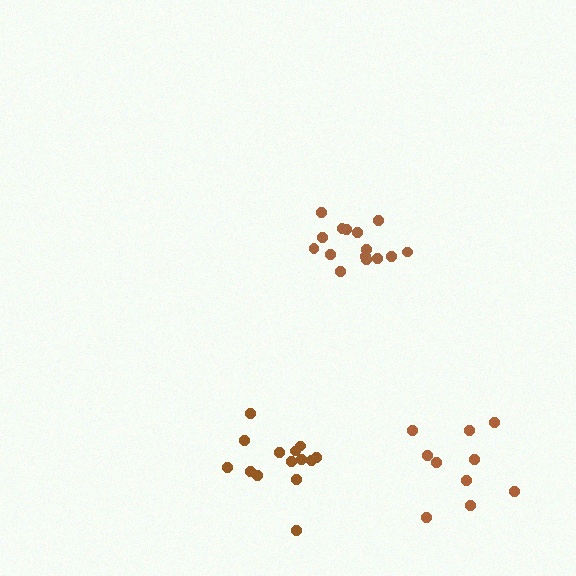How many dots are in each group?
Group 1: 15 dots, Group 2: 14 dots, Group 3: 10 dots (39 total).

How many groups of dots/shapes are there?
There are 3 groups.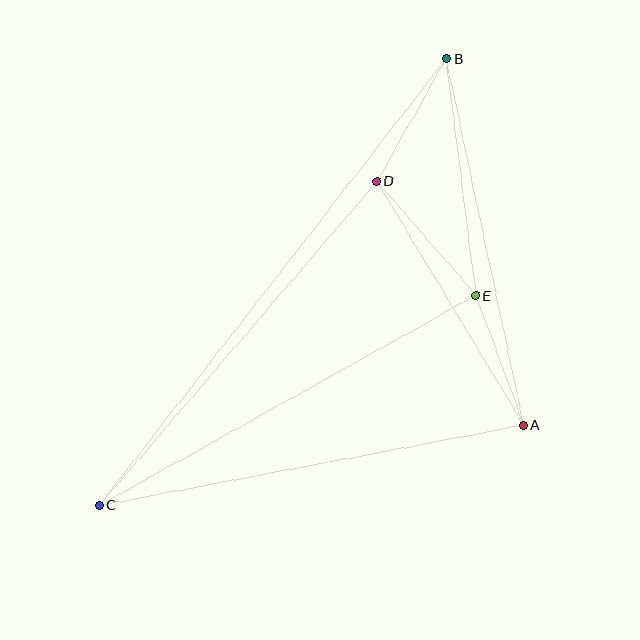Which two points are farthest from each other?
Points B and C are farthest from each other.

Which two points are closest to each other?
Points A and E are closest to each other.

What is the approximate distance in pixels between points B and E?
The distance between B and E is approximately 239 pixels.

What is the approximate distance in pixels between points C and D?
The distance between C and D is approximately 427 pixels.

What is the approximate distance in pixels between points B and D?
The distance between B and D is approximately 141 pixels.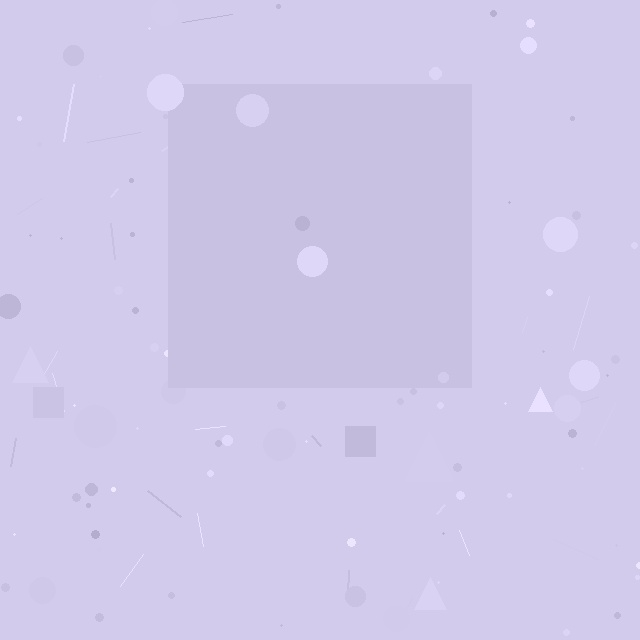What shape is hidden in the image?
A square is hidden in the image.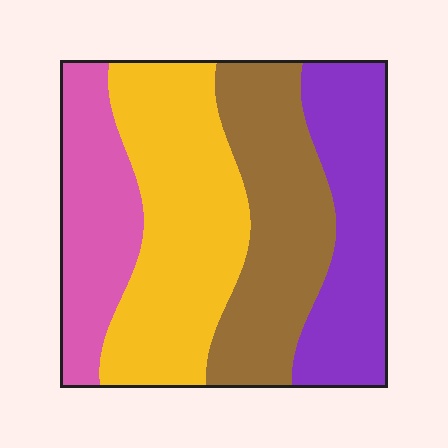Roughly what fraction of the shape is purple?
Purple takes up about one fifth (1/5) of the shape.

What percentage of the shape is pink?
Pink takes up about one fifth (1/5) of the shape.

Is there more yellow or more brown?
Yellow.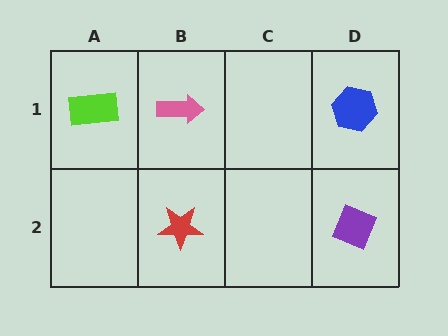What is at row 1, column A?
A lime rectangle.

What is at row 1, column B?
A pink arrow.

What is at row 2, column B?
A red star.